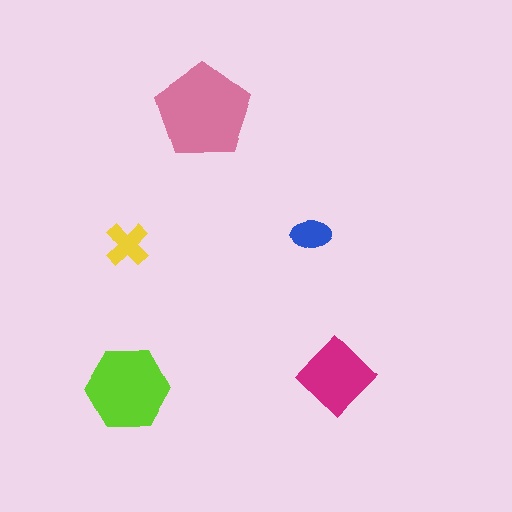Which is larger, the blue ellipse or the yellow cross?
The yellow cross.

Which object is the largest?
The pink pentagon.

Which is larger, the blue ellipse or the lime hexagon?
The lime hexagon.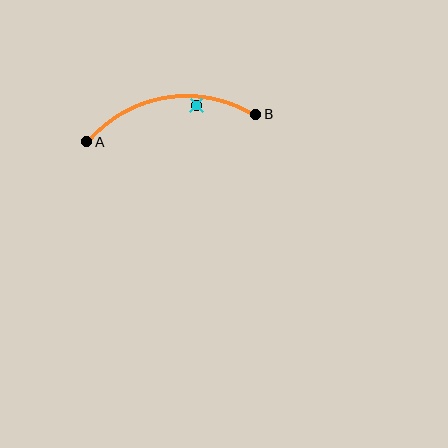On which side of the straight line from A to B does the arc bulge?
The arc bulges above the straight line connecting A and B.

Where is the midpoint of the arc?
The arc midpoint is the point on the curve farthest from the straight line joining A and B. It sits above that line.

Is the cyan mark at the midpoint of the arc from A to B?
No — the cyan mark does not lie on the arc at all. It sits slightly inside the curve.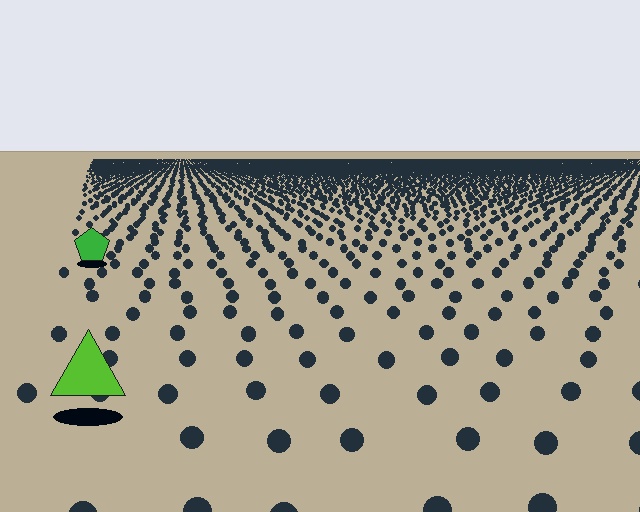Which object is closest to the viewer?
The lime triangle is closest. The texture marks near it are larger and more spread out.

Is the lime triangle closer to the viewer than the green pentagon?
Yes. The lime triangle is closer — you can tell from the texture gradient: the ground texture is coarser near it.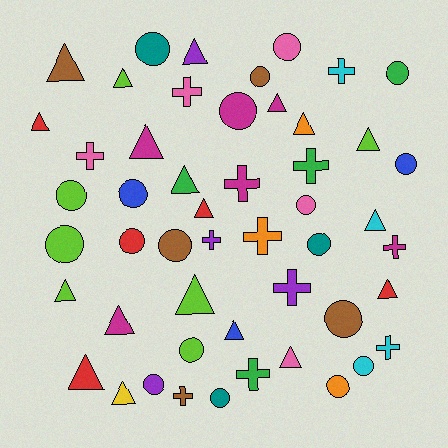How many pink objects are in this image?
There are 5 pink objects.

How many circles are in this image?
There are 19 circles.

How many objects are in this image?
There are 50 objects.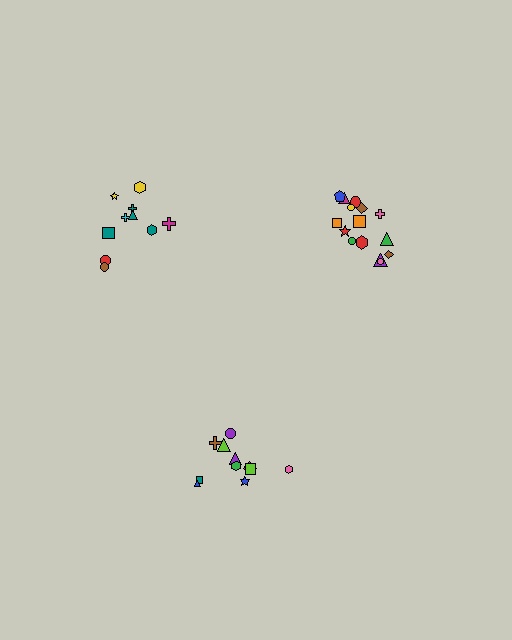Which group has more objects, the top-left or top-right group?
The top-right group.